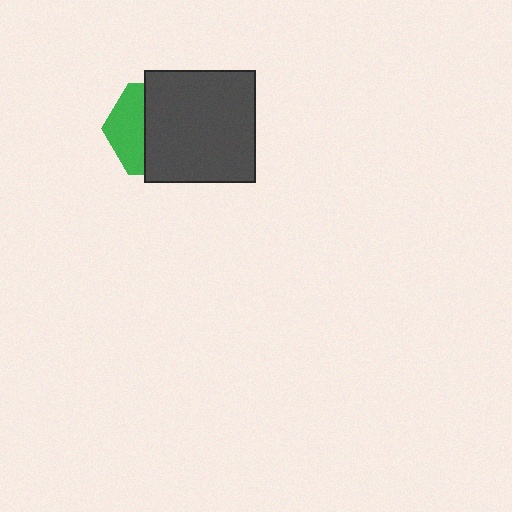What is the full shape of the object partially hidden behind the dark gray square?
The partially hidden object is a green hexagon.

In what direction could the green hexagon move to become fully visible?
The green hexagon could move left. That would shift it out from behind the dark gray square entirely.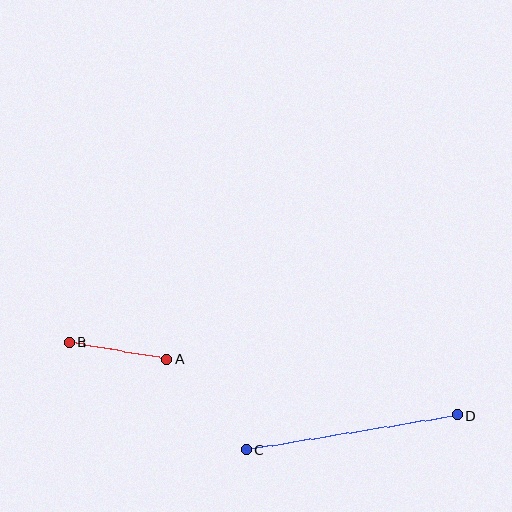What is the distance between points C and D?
The distance is approximately 214 pixels.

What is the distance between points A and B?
The distance is approximately 99 pixels.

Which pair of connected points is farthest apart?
Points C and D are farthest apart.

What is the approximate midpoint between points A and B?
The midpoint is at approximately (118, 351) pixels.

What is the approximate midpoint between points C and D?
The midpoint is at approximately (352, 432) pixels.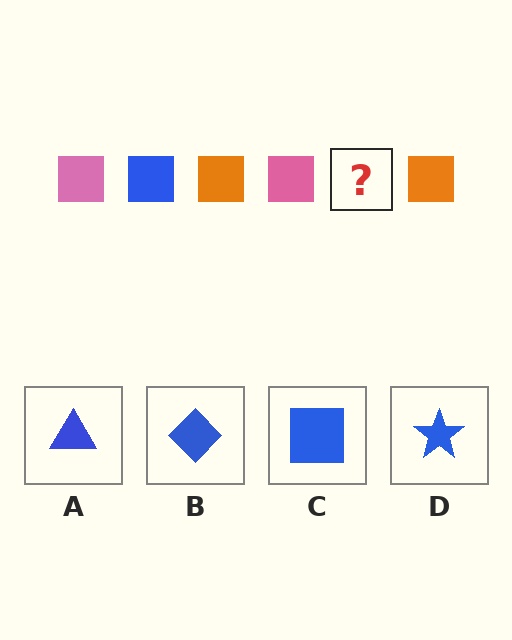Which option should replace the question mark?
Option C.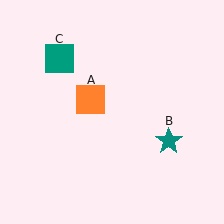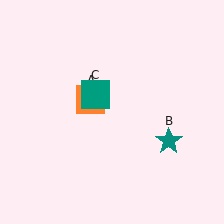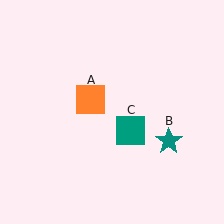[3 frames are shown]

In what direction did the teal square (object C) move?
The teal square (object C) moved down and to the right.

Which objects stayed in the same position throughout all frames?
Orange square (object A) and teal star (object B) remained stationary.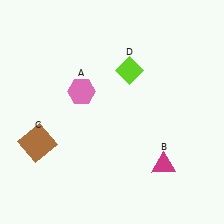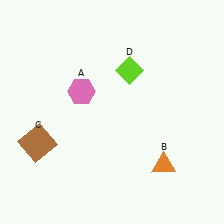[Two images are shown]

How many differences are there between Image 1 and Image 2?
There is 1 difference between the two images.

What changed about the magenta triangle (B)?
In Image 1, B is magenta. In Image 2, it changed to orange.